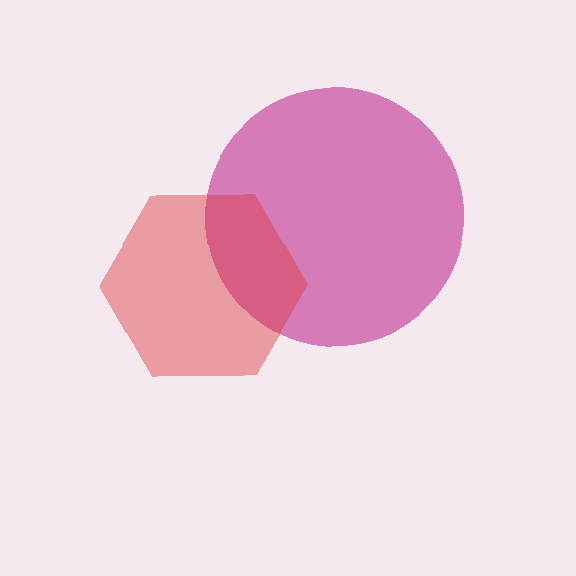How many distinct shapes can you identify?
There are 2 distinct shapes: a magenta circle, a red hexagon.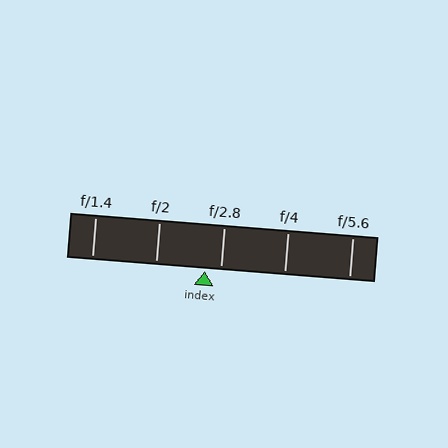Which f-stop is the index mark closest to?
The index mark is closest to f/2.8.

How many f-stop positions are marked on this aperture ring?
There are 5 f-stop positions marked.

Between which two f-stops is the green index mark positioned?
The index mark is between f/2 and f/2.8.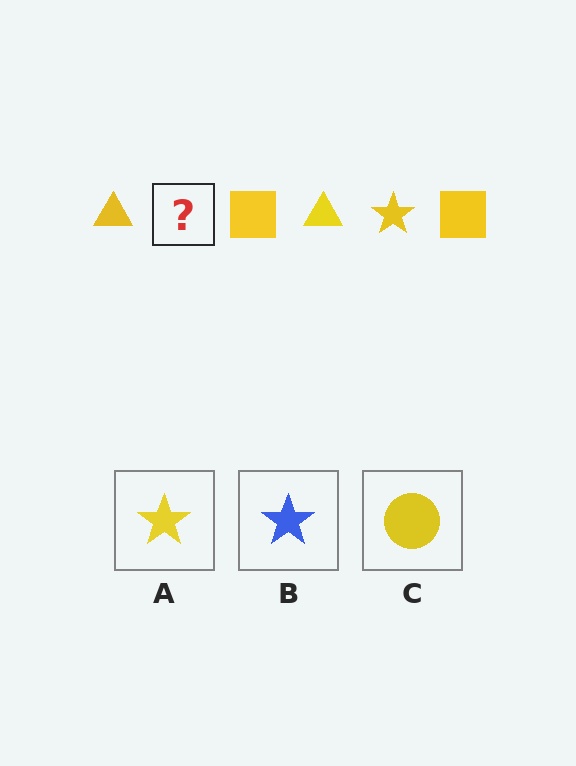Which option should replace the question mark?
Option A.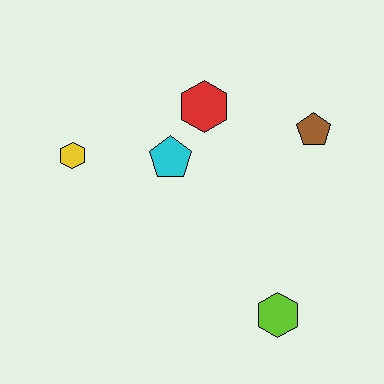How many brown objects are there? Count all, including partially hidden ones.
There is 1 brown object.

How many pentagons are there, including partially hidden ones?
There are 2 pentagons.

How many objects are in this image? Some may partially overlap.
There are 5 objects.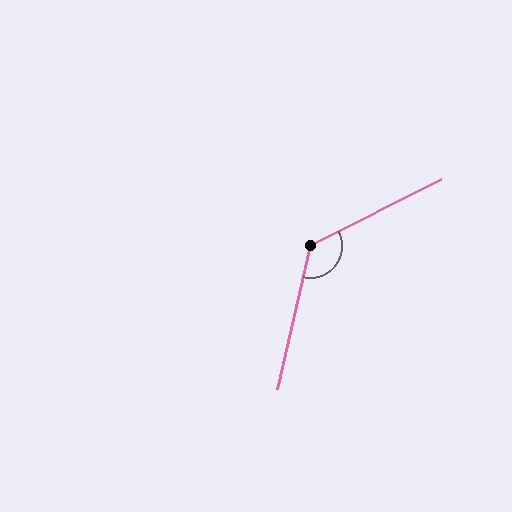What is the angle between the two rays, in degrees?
Approximately 130 degrees.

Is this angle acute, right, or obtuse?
It is obtuse.